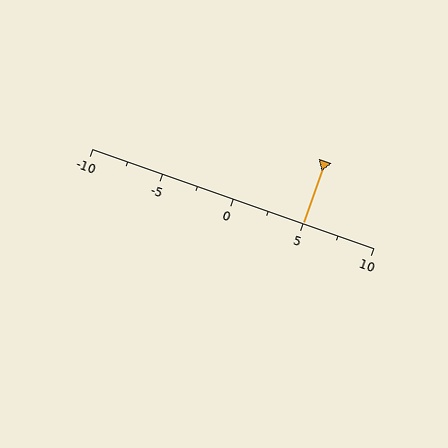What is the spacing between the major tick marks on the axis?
The major ticks are spaced 5 apart.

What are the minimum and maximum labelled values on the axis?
The axis runs from -10 to 10.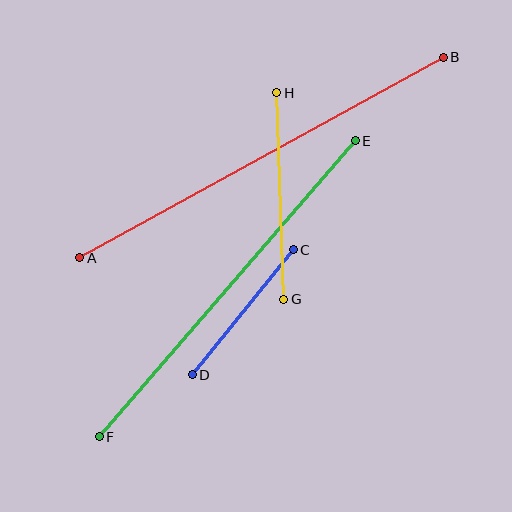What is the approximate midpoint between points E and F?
The midpoint is at approximately (227, 289) pixels.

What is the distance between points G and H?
The distance is approximately 206 pixels.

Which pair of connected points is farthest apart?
Points A and B are farthest apart.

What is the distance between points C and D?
The distance is approximately 161 pixels.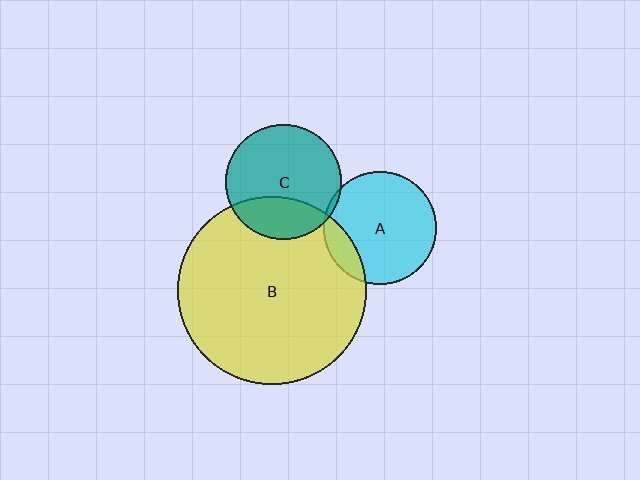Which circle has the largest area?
Circle B (yellow).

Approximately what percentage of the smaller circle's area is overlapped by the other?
Approximately 30%.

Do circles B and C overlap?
Yes.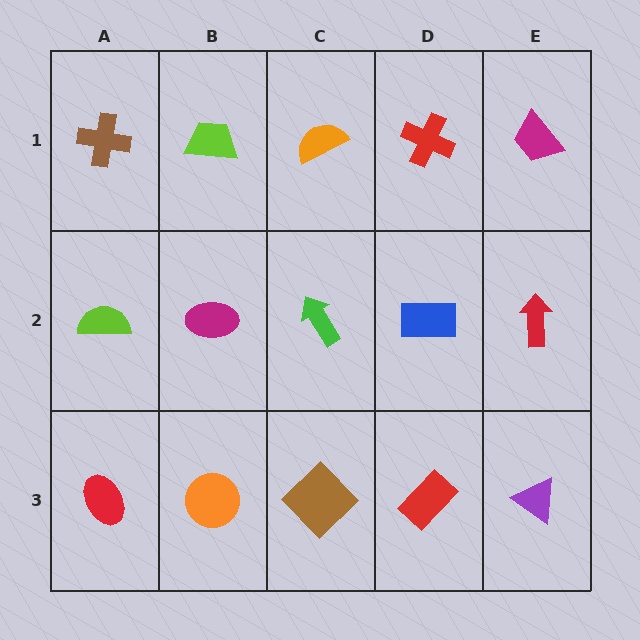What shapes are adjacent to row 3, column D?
A blue rectangle (row 2, column D), a brown diamond (row 3, column C), a purple triangle (row 3, column E).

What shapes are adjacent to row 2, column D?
A red cross (row 1, column D), a red rectangle (row 3, column D), a green arrow (row 2, column C), a red arrow (row 2, column E).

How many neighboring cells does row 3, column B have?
3.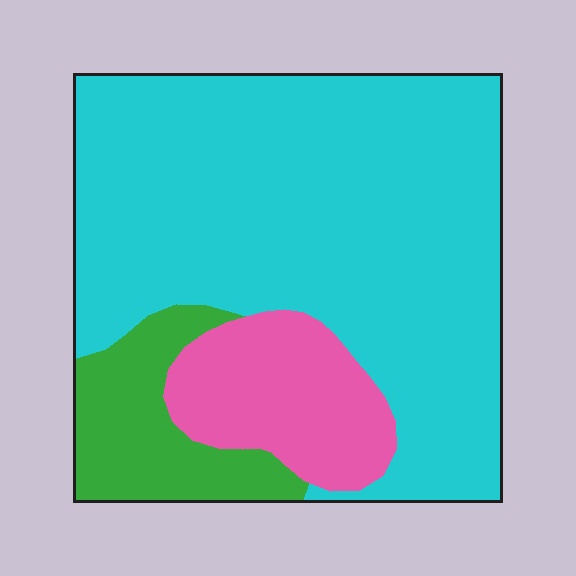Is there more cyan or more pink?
Cyan.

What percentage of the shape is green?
Green takes up less than a quarter of the shape.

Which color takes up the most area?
Cyan, at roughly 70%.